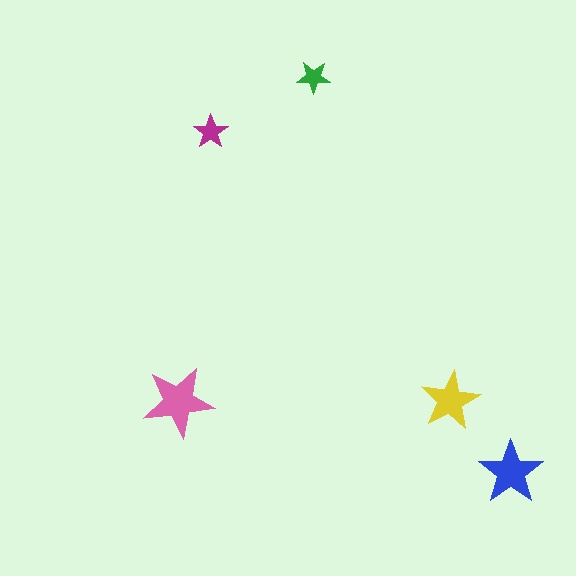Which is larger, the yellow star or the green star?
The yellow one.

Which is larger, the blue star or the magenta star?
The blue one.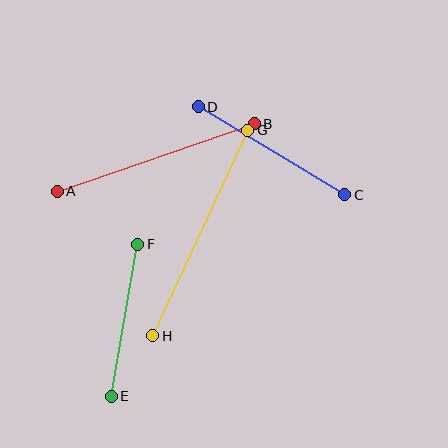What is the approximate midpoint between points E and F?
The midpoint is at approximately (124, 320) pixels.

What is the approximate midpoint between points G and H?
The midpoint is at approximately (200, 233) pixels.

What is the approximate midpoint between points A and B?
The midpoint is at approximately (156, 158) pixels.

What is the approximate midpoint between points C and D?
The midpoint is at approximately (271, 151) pixels.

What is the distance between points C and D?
The distance is approximately 171 pixels.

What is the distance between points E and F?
The distance is approximately 154 pixels.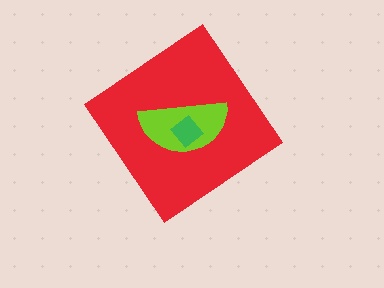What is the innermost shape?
The green diamond.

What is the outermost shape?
The red diamond.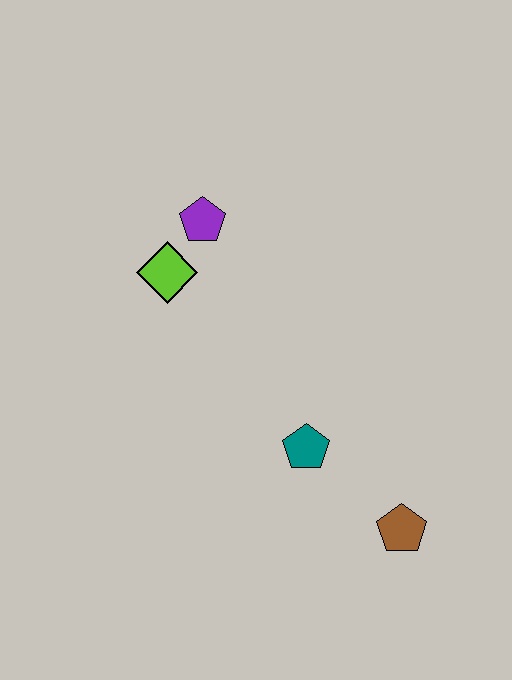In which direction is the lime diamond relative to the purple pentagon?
The lime diamond is below the purple pentagon.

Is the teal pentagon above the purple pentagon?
No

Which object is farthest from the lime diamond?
The brown pentagon is farthest from the lime diamond.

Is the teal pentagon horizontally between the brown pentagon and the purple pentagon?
Yes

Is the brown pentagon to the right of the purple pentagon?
Yes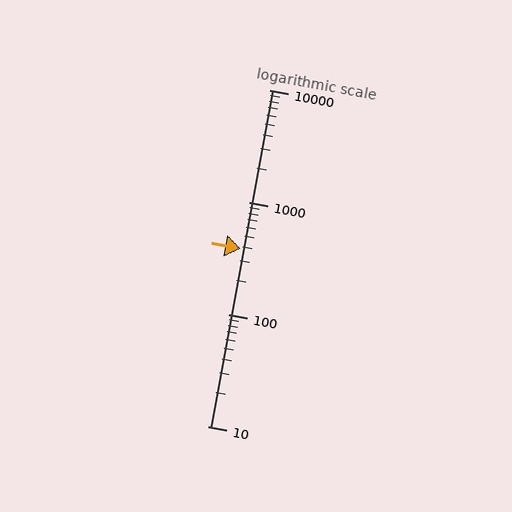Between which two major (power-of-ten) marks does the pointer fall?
The pointer is between 100 and 1000.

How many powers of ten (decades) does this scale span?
The scale spans 3 decades, from 10 to 10000.